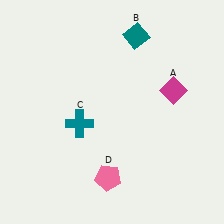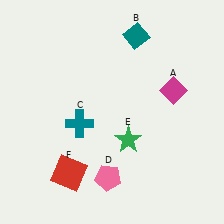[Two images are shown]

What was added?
A green star (E), a red square (F) were added in Image 2.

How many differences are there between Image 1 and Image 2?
There are 2 differences between the two images.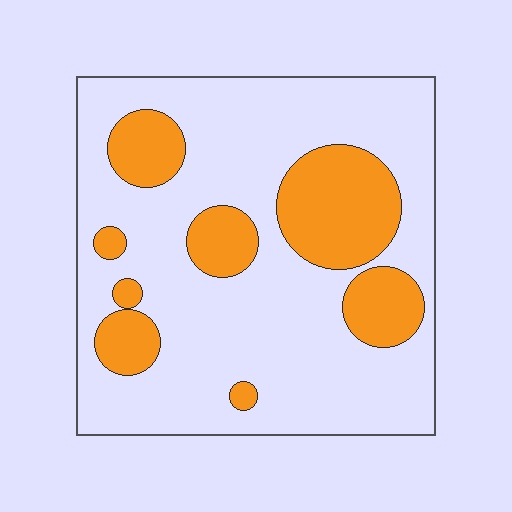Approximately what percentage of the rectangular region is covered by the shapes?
Approximately 25%.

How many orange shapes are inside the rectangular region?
8.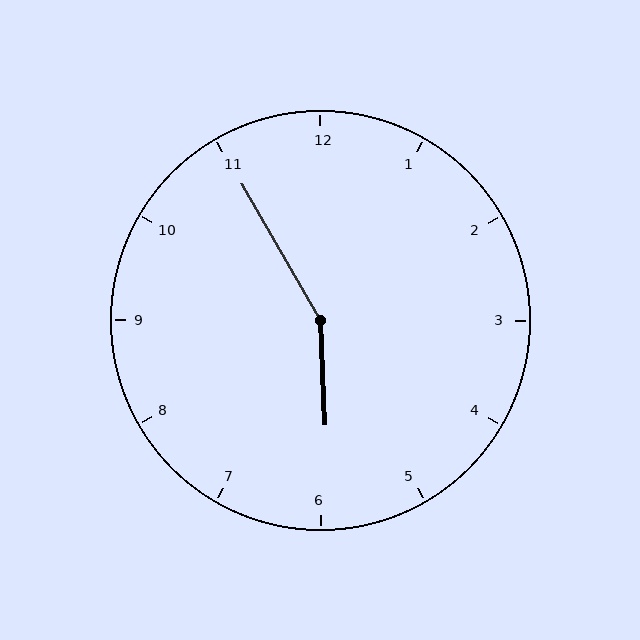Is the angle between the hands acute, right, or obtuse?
It is obtuse.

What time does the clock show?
5:55.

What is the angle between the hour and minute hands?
Approximately 152 degrees.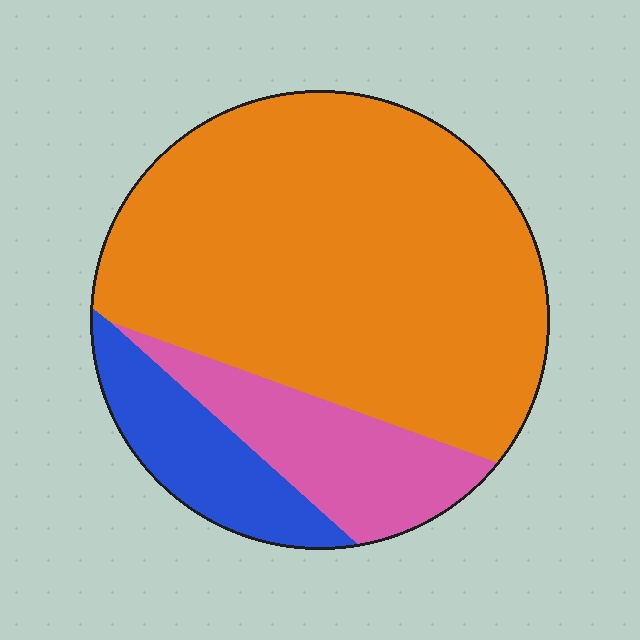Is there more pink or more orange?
Orange.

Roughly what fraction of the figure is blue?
Blue covers 13% of the figure.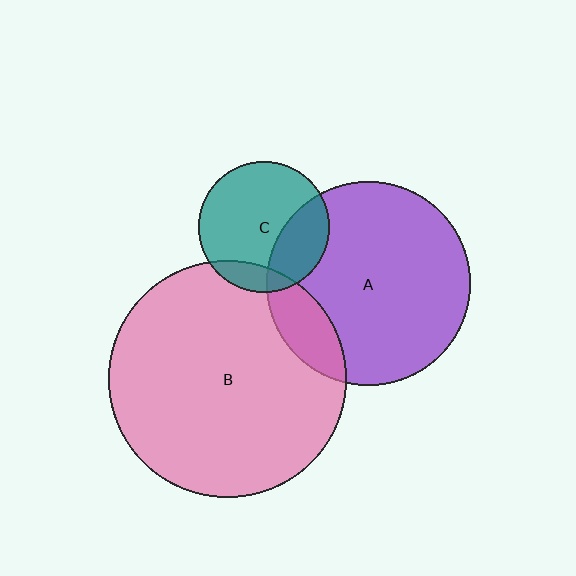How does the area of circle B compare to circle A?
Approximately 1.4 times.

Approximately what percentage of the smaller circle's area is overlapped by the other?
Approximately 30%.